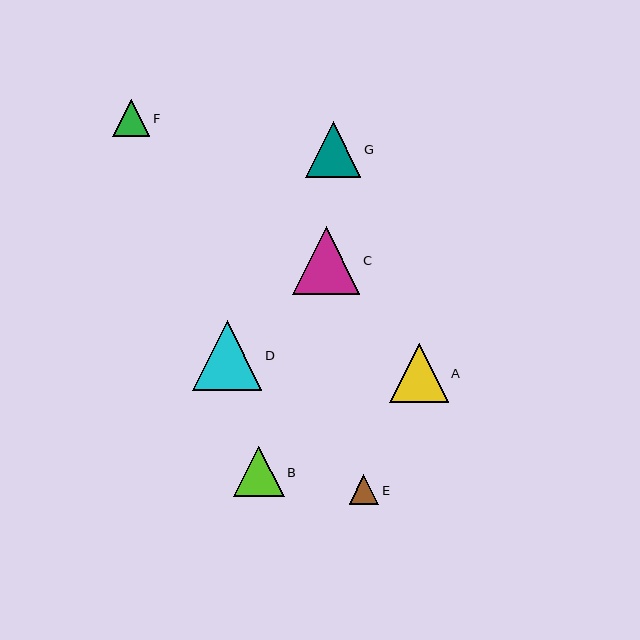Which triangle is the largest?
Triangle D is the largest with a size of approximately 70 pixels.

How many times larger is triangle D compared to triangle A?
Triangle D is approximately 1.2 times the size of triangle A.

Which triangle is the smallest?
Triangle E is the smallest with a size of approximately 29 pixels.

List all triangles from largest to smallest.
From largest to smallest: D, C, A, G, B, F, E.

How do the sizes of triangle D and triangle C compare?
Triangle D and triangle C are approximately the same size.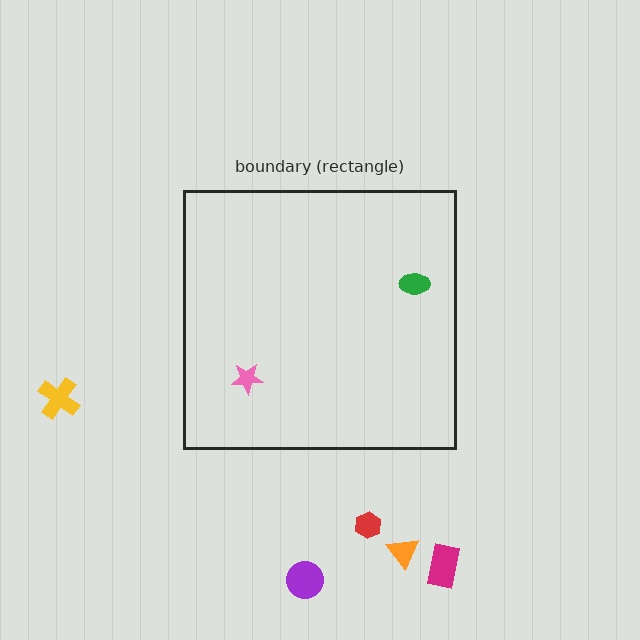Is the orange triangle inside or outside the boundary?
Outside.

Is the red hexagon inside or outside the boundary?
Outside.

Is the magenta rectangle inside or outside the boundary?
Outside.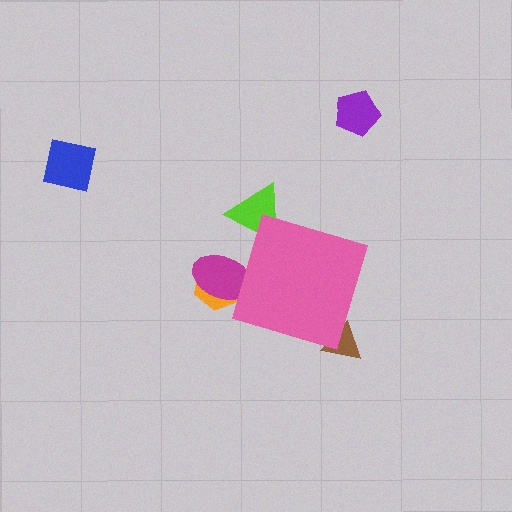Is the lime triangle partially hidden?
Yes, the lime triangle is partially hidden behind the pink diamond.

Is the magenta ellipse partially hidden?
Yes, the magenta ellipse is partially hidden behind the pink diamond.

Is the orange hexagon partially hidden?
Yes, the orange hexagon is partially hidden behind the pink diamond.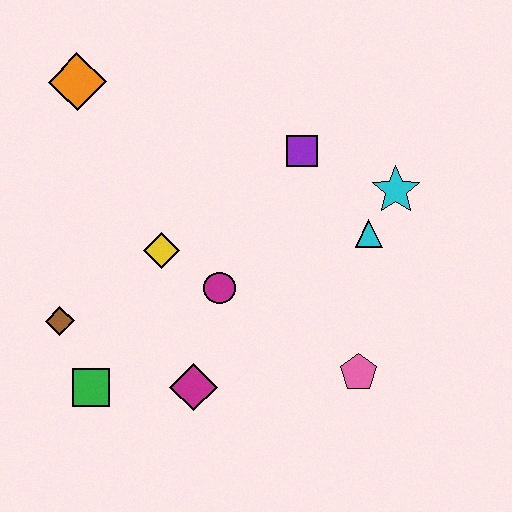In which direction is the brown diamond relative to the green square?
The brown diamond is above the green square.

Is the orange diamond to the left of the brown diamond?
No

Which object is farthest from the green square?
The cyan star is farthest from the green square.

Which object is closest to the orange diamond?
The yellow diamond is closest to the orange diamond.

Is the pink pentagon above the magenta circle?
No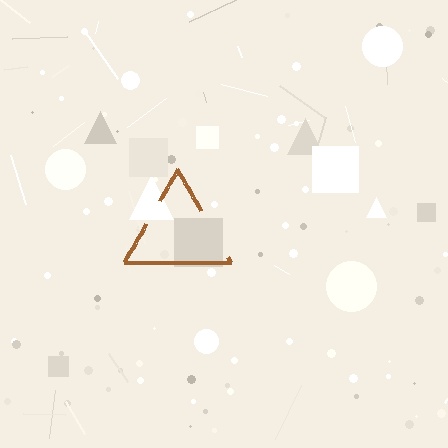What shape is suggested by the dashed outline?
The dashed outline suggests a triangle.